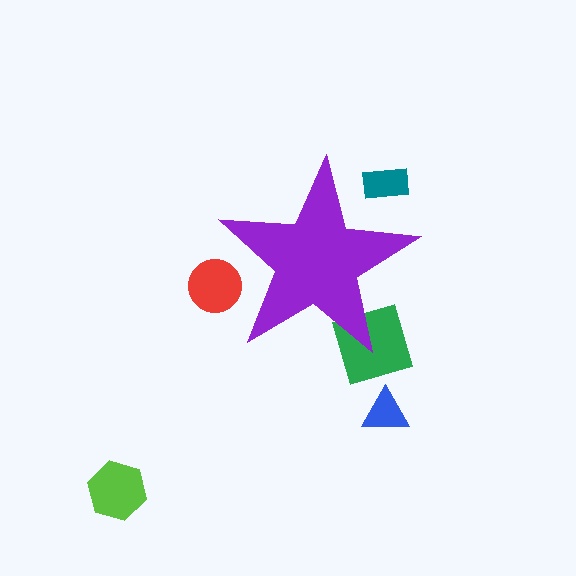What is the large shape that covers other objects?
A purple star.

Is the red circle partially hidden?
Yes, the red circle is partially hidden behind the purple star.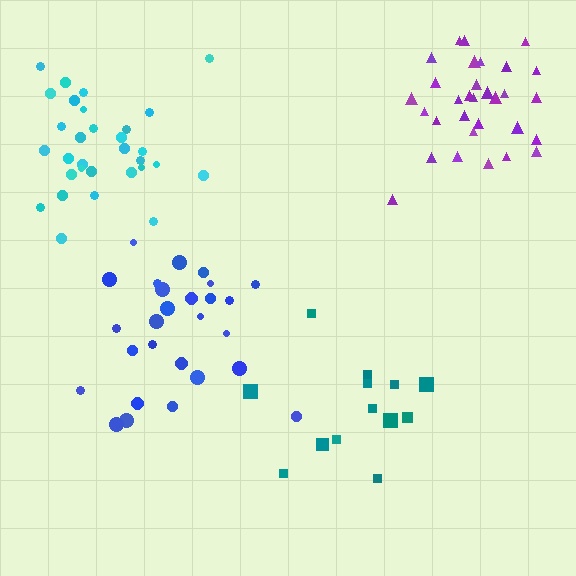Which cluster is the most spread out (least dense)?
Blue.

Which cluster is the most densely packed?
Purple.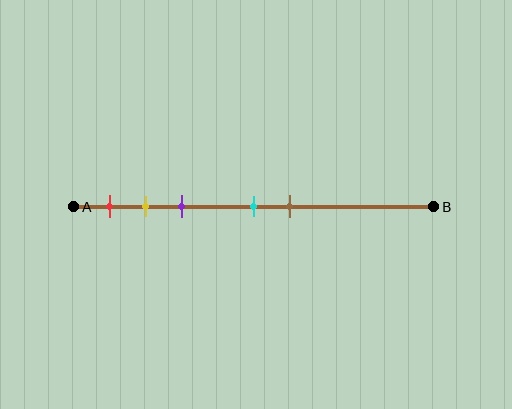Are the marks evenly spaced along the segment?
No, the marks are not evenly spaced.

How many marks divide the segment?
There are 5 marks dividing the segment.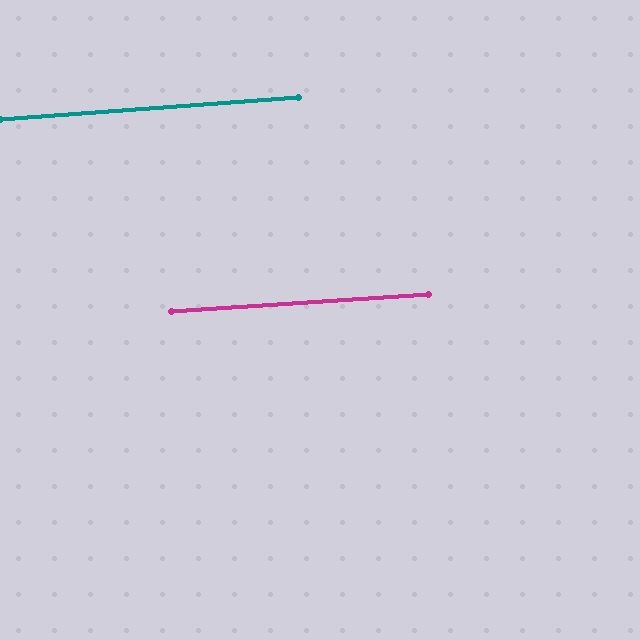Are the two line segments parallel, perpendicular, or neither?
Parallel — their directions differ by only 0.4°.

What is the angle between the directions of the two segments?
Approximately 0 degrees.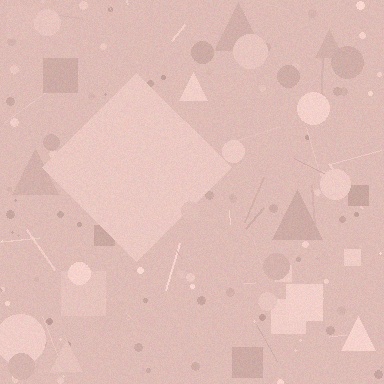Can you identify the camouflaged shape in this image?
The camouflaged shape is a diamond.